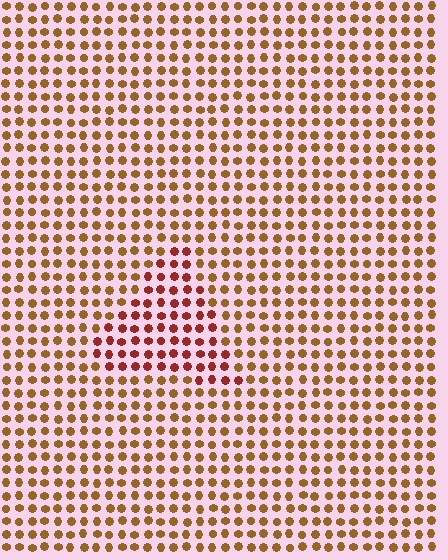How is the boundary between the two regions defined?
The boundary is defined purely by a slight shift in hue (about 34 degrees). Spacing, size, and orientation are identical on both sides.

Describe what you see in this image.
The image is filled with small brown elements in a uniform arrangement. A triangle-shaped region is visible where the elements are tinted to a slightly different hue, forming a subtle color boundary.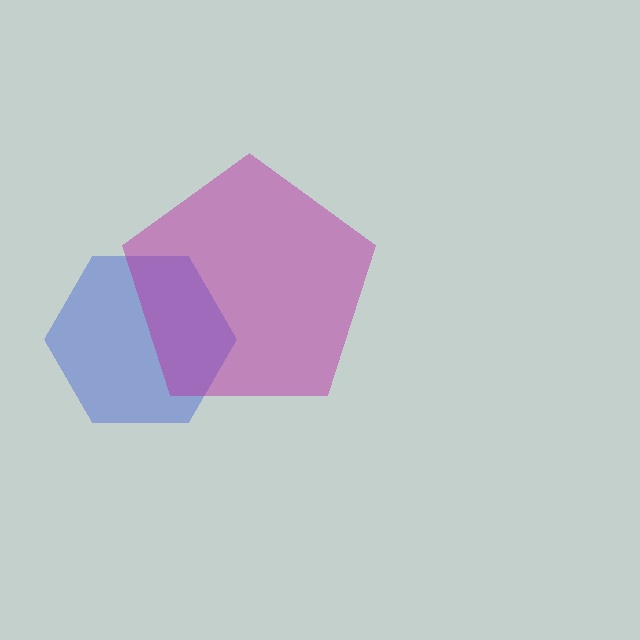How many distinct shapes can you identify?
There are 2 distinct shapes: a blue hexagon, a magenta pentagon.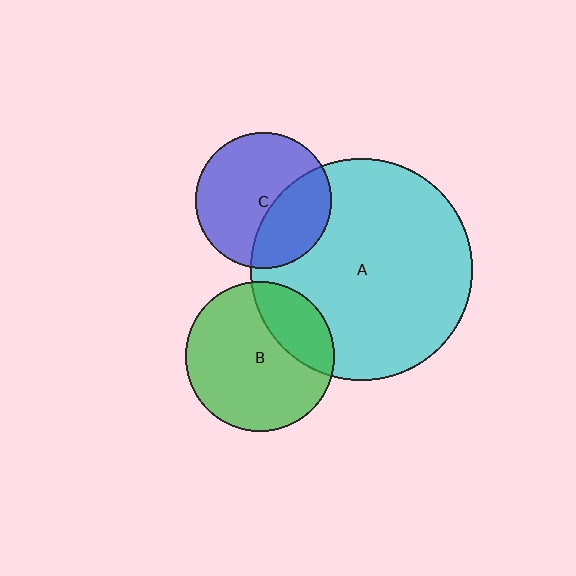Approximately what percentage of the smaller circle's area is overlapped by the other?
Approximately 25%.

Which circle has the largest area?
Circle A (cyan).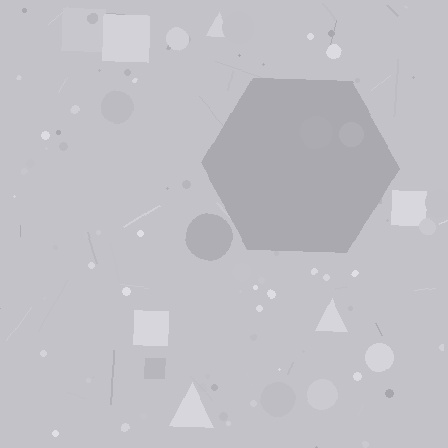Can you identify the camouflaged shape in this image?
The camouflaged shape is a hexagon.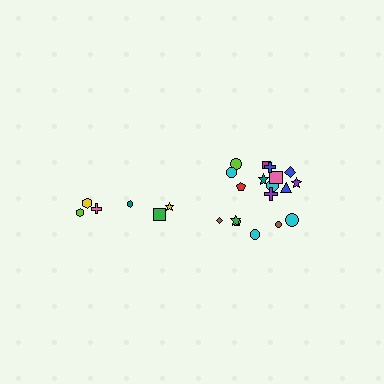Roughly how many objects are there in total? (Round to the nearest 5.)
Roughly 25 objects in total.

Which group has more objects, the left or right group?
The right group.